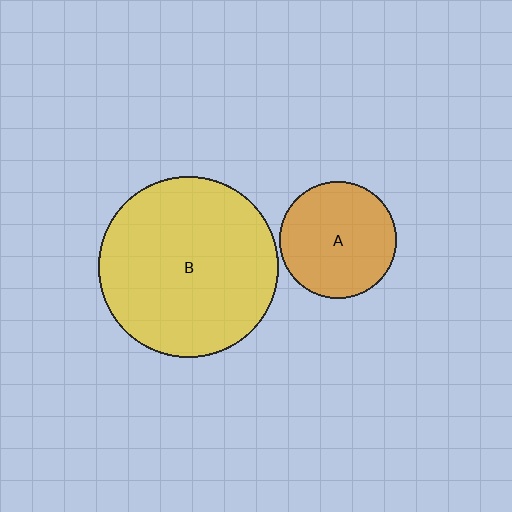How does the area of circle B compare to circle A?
Approximately 2.4 times.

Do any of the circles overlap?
No, none of the circles overlap.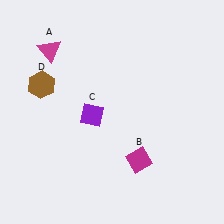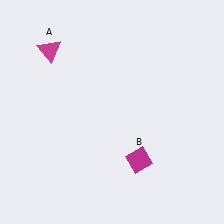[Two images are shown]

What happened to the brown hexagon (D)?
The brown hexagon (D) was removed in Image 2. It was in the top-left area of Image 1.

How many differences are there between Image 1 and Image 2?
There are 2 differences between the two images.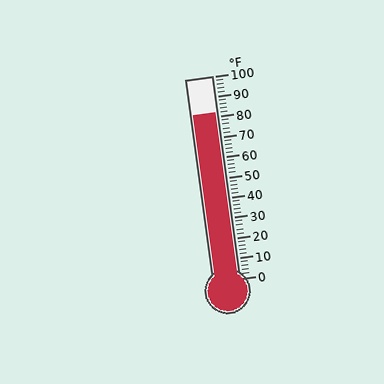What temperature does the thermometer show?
The thermometer shows approximately 82°F.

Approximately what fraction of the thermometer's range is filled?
The thermometer is filled to approximately 80% of its range.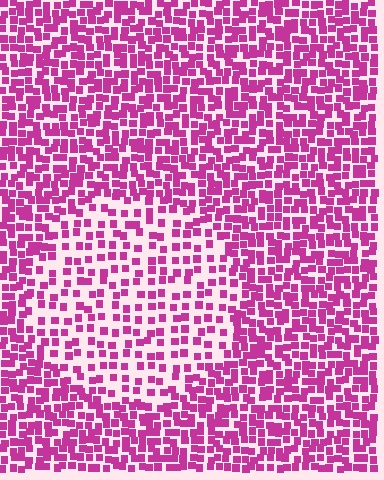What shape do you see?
I see a circle.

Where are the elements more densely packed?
The elements are more densely packed outside the circle boundary.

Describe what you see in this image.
The image contains small magenta elements arranged at two different densities. A circle-shaped region is visible where the elements are less densely packed than the surrounding area.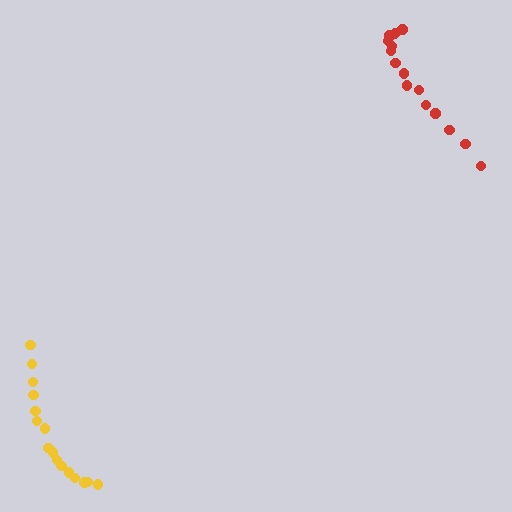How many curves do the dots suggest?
There are 2 distinct paths.